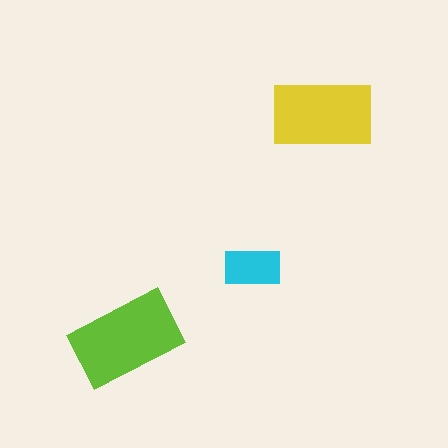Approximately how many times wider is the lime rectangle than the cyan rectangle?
About 2 times wider.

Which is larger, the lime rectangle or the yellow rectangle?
The lime one.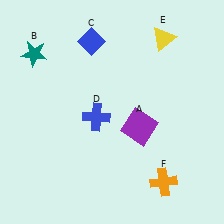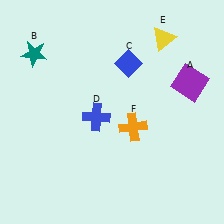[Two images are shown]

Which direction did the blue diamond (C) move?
The blue diamond (C) moved right.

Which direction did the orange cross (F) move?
The orange cross (F) moved up.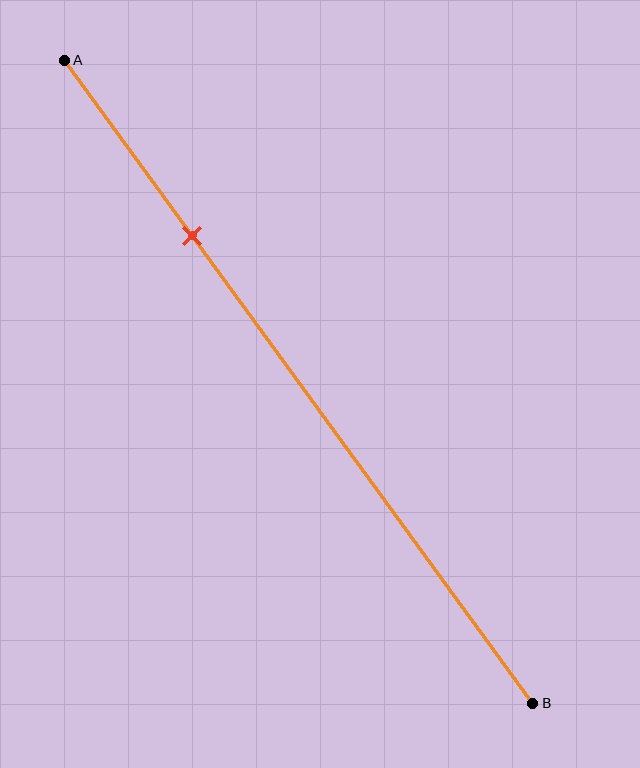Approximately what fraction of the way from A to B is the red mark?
The red mark is approximately 25% of the way from A to B.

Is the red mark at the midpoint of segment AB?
No, the mark is at about 25% from A, not at the 50% midpoint.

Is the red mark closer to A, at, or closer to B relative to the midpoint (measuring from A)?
The red mark is closer to point A than the midpoint of segment AB.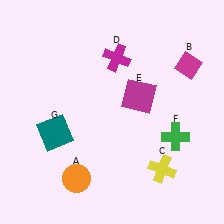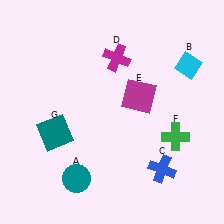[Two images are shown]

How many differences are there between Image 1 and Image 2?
There are 3 differences between the two images.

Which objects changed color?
A changed from orange to teal. B changed from magenta to cyan. C changed from yellow to blue.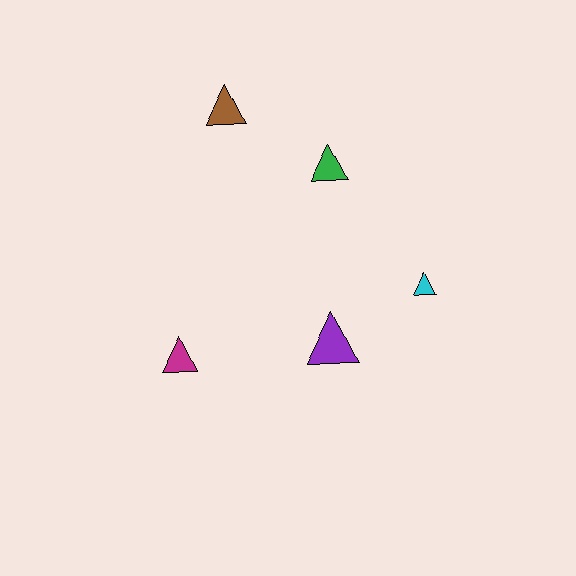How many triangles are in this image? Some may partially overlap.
There are 5 triangles.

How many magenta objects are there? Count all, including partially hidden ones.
There is 1 magenta object.